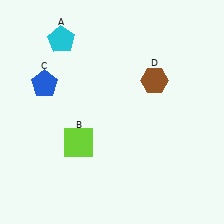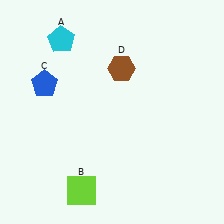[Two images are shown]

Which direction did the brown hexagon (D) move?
The brown hexagon (D) moved left.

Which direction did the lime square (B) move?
The lime square (B) moved down.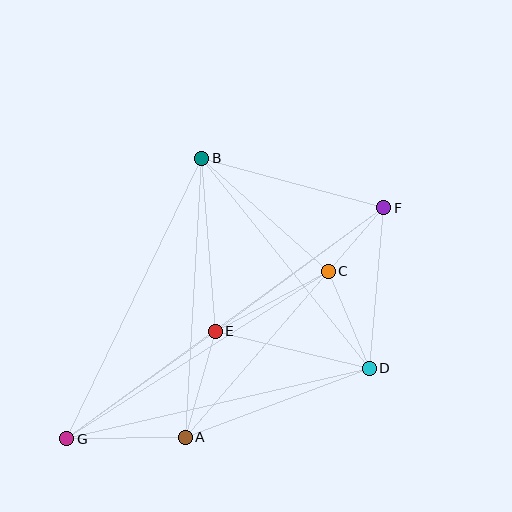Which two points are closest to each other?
Points C and F are closest to each other.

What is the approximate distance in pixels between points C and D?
The distance between C and D is approximately 106 pixels.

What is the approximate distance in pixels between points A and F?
The distance between A and F is approximately 303 pixels.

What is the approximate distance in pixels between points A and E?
The distance between A and E is approximately 110 pixels.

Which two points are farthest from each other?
Points F and G are farthest from each other.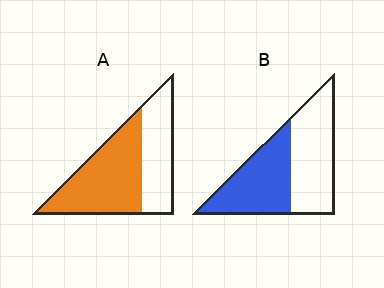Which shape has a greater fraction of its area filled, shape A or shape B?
Shape A.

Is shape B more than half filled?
Roughly half.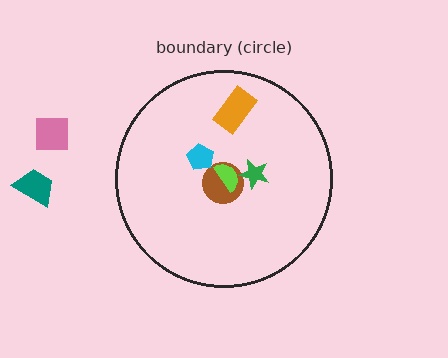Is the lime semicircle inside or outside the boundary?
Inside.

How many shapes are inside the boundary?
5 inside, 2 outside.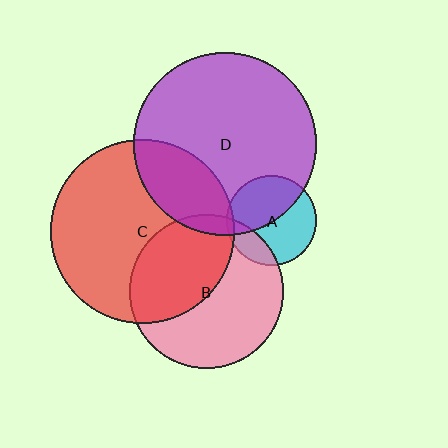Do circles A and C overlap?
Yes.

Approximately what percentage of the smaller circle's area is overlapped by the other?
Approximately 5%.